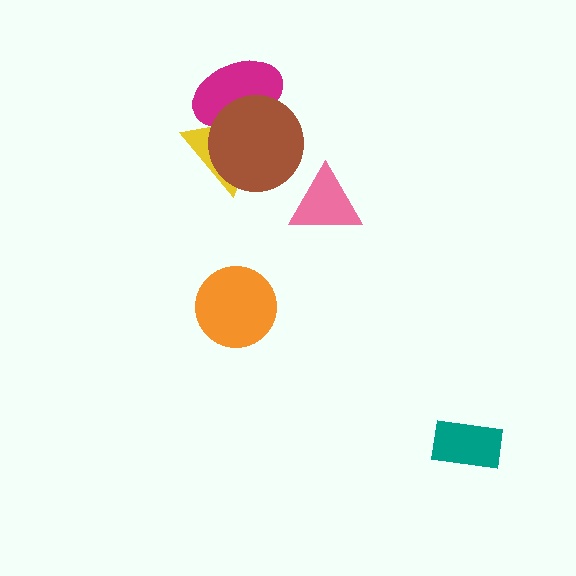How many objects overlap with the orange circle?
0 objects overlap with the orange circle.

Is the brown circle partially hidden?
No, no other shape covers it.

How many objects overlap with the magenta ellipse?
2 objects overlap with the magenta ellipse.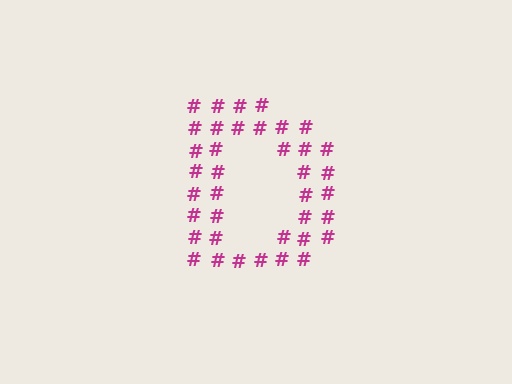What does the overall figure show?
The overall figure shows the letter D.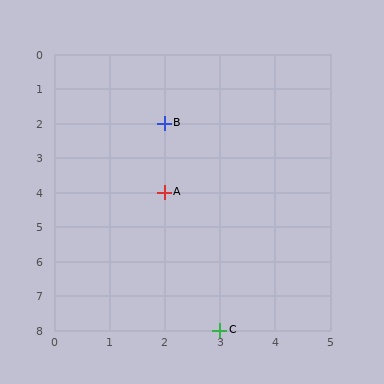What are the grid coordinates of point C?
Point C is at grid coordinates (3, 8).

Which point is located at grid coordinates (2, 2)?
Point B is at (2, 2).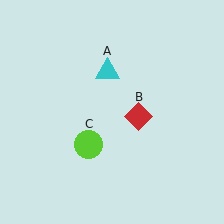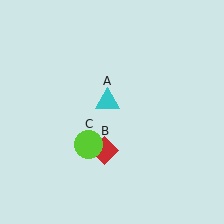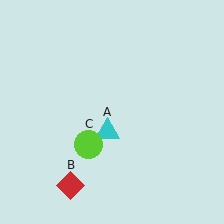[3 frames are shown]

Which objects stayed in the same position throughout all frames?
Lime circle (object C) remained stationary.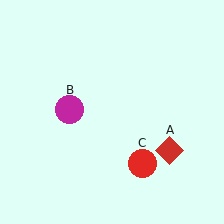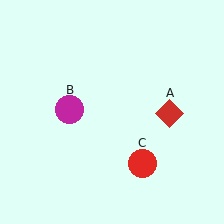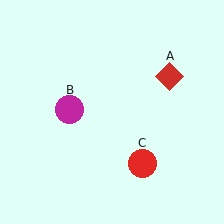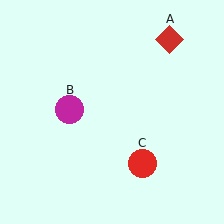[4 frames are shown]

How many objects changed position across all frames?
1 object changed position: red diamond (object A).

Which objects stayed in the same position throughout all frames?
Magenta circle (object B) and red circle (object C) remained stationary.